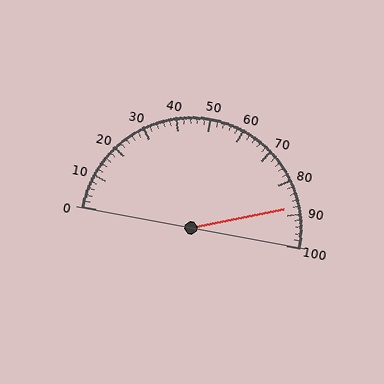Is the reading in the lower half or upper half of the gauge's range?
The reading is in the upper half of the range (0 to 100).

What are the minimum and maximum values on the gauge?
The gauge ranges from 0 to 100.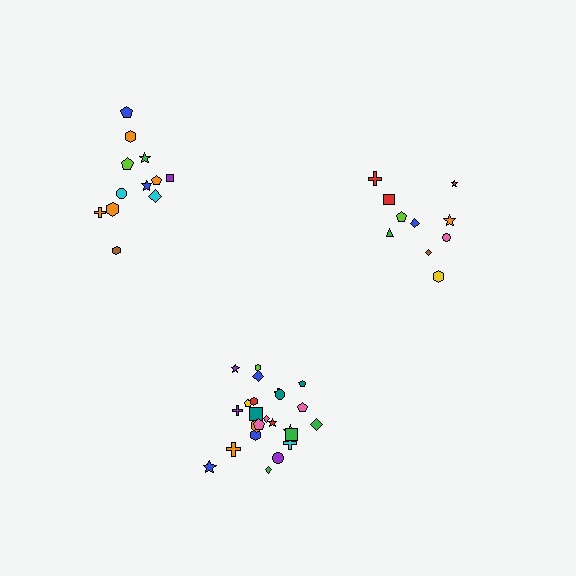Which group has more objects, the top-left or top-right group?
The top-left group.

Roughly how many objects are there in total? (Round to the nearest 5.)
Roughly 45 objects in total.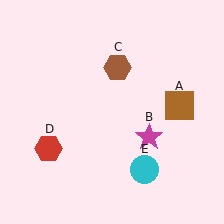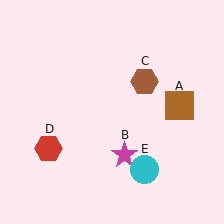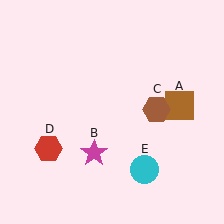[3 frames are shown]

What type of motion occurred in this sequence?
The magenta star (object B), brown hexagon (object C) rotated clockwise around the center of the scene.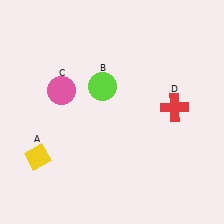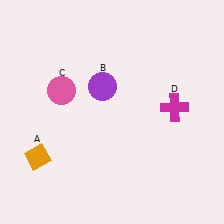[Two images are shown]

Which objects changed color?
A changed from yellow to orange. B changed from lime to purple. D changed from red to magenta.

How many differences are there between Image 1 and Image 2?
There are 3 differences between the two images.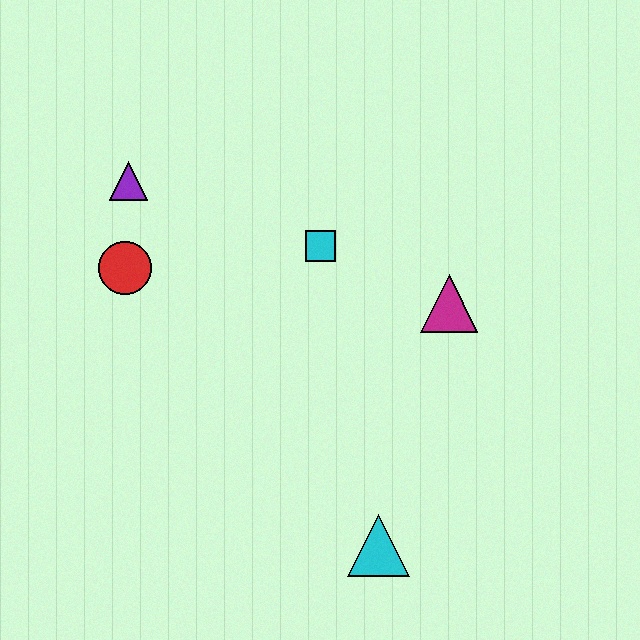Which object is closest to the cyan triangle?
The magenta triangle is closest to the cyan triangle.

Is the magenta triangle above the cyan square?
No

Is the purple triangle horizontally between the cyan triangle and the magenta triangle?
No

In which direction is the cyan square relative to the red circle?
The cyan square is to the right of the red circle.